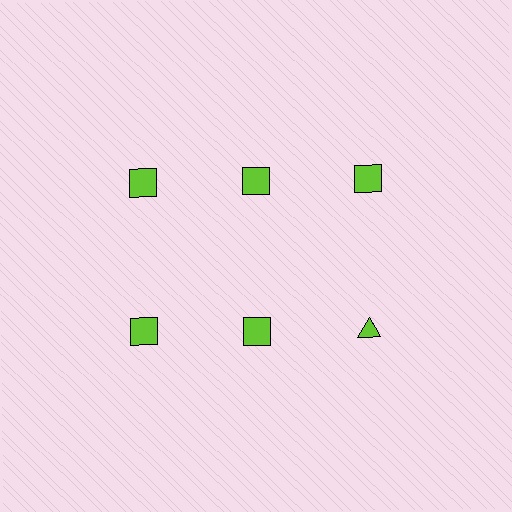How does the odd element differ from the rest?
It has a different shape: triangle instead of square.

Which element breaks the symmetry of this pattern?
The lime triangle in the second row, center column breaks the symmetry. All other shapes are lime squares.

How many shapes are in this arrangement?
There are 6 shapes arranged in a grid pattern.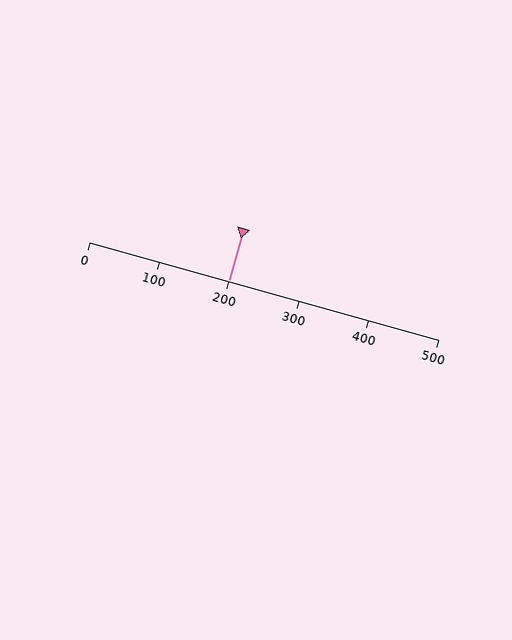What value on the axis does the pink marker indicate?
The marker indicates approximately 200.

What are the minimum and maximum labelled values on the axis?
The axis runs from 0 to 500.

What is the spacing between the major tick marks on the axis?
The major ticks are spaced 100 apart.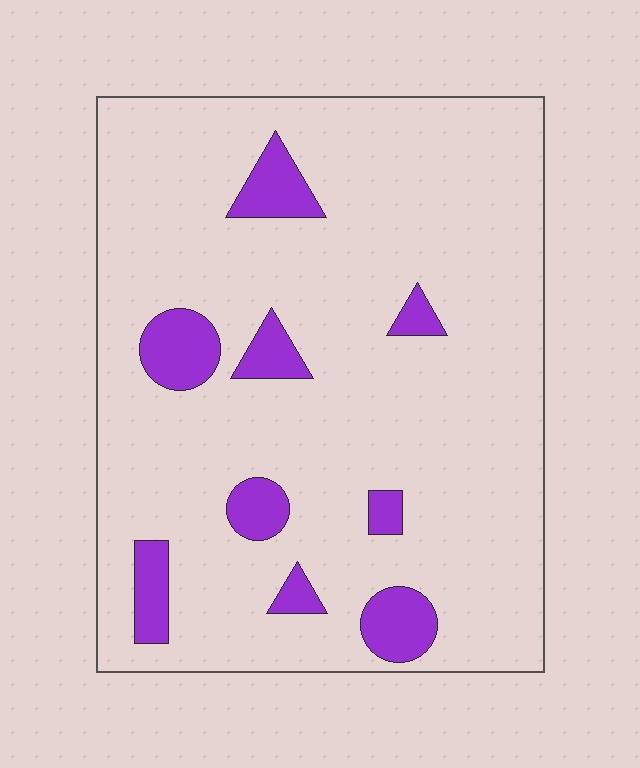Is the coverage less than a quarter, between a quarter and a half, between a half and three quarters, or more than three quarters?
Less than a quarter.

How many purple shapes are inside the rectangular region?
9.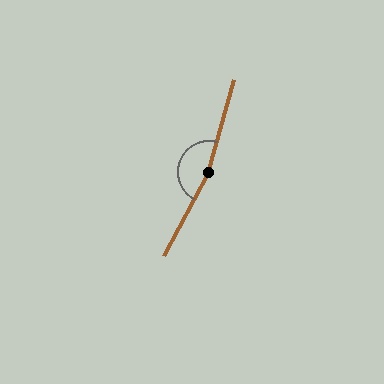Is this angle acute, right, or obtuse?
It is obtuse.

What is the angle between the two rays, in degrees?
Approximately 167 degrees.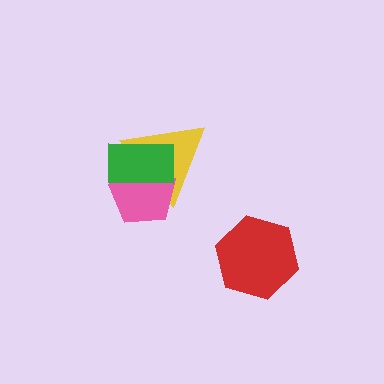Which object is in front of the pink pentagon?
The green rectangle is in front of the pink pentagon.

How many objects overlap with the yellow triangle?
2 objects overlap with the yellow triangle.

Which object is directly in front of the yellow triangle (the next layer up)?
The pink pentagon is directly in front of the yellow triangle.